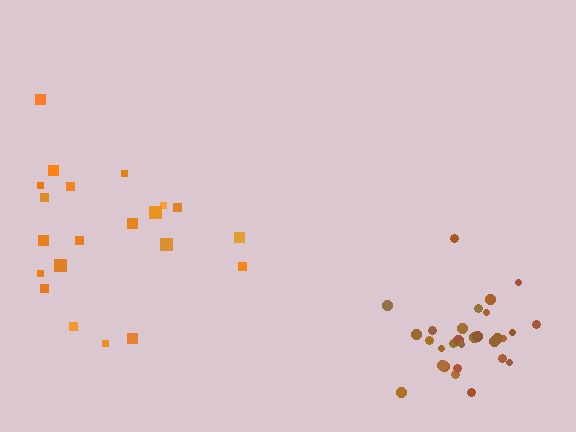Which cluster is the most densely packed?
Brown.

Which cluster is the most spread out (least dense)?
Orange.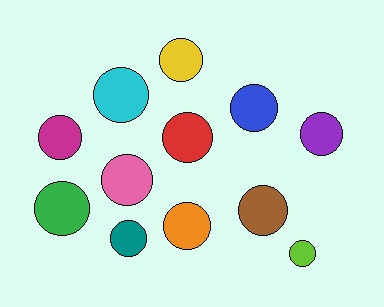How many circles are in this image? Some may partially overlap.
There are 12 circles.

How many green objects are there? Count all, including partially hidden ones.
There is 1 green object.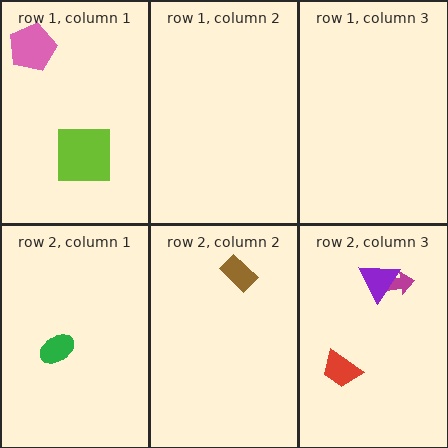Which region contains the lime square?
The row 1, column 1 region.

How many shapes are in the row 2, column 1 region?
1.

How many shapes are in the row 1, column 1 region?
2.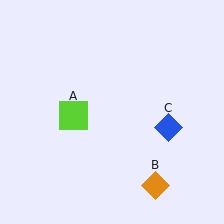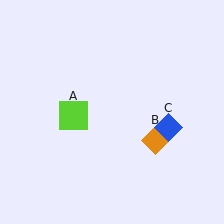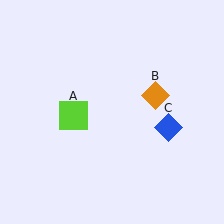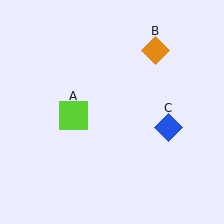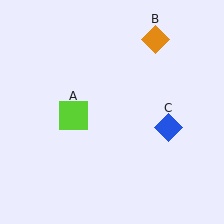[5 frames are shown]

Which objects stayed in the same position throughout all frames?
Lime square (object A) and blue diamond (object C) remained stationary.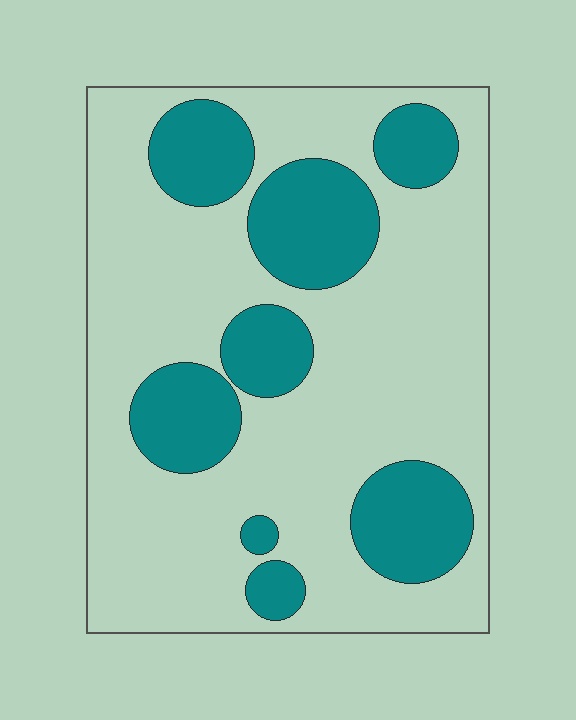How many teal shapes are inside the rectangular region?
8.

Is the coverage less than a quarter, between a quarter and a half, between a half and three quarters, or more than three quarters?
Between a quarter and a half.